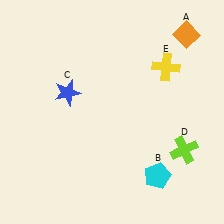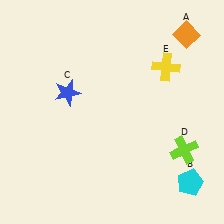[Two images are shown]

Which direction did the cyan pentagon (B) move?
The cyan pentagon (B) moved right.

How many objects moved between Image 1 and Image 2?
1 object moved between the two images.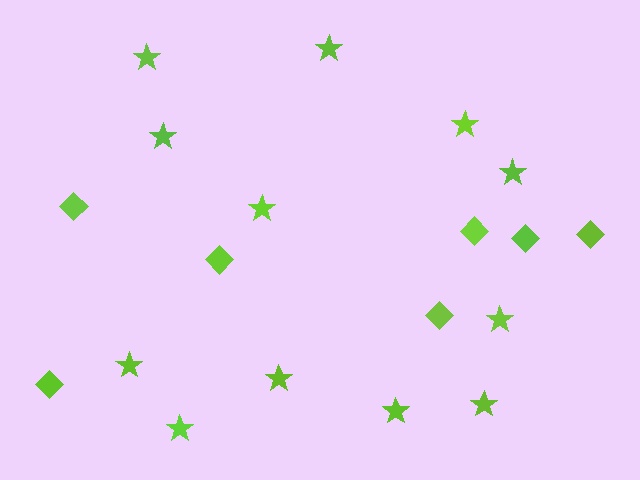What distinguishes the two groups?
There are 2 groups: one group of stars (12) and one group of diamonds (7).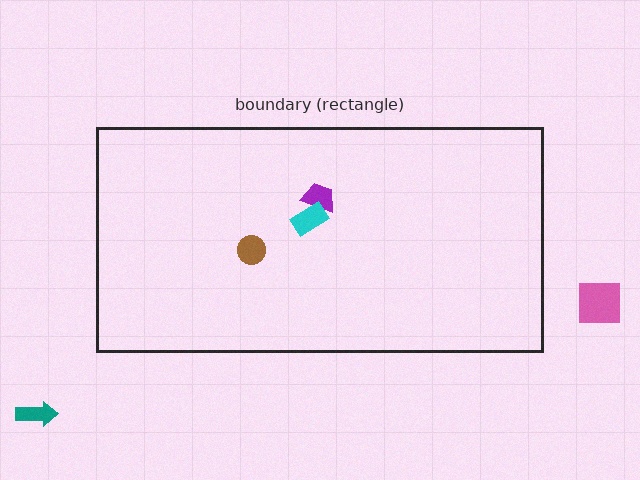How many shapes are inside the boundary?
3 inside, 2 outside.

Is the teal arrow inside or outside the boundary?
Outside.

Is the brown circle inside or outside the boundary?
Inside.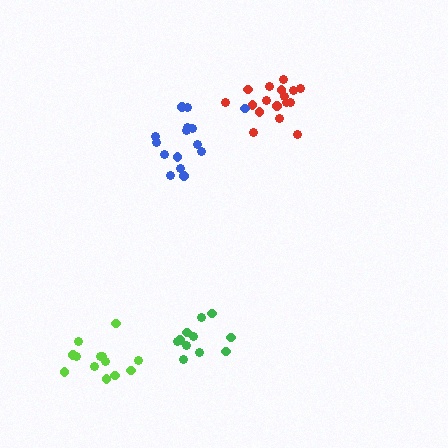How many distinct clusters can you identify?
There are 4 distinct clusters.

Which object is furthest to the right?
The red cluster is rightmost.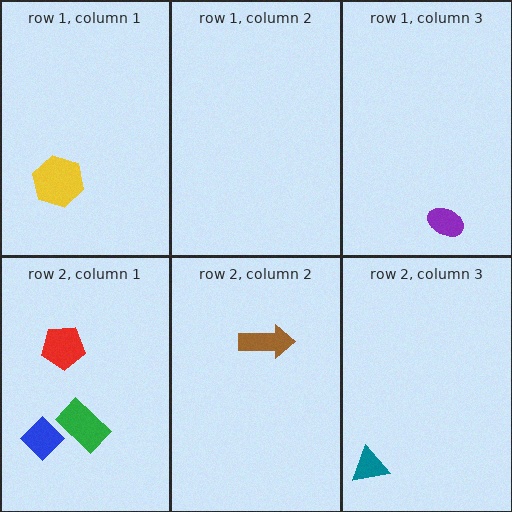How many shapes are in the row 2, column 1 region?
3.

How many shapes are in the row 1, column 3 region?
1.